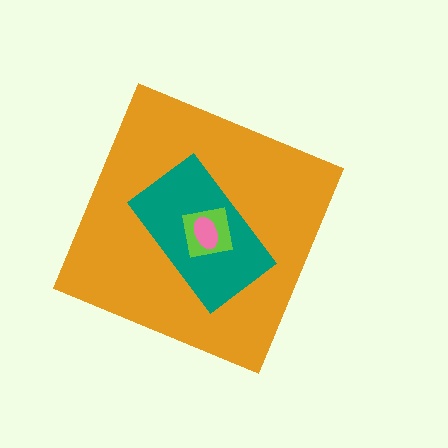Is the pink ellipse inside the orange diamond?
Yes.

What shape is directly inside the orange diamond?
The teal rectangle.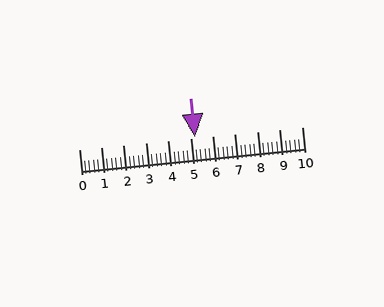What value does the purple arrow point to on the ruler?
The purple arrow points to approximately 5.2.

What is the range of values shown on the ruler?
The ruler shows values from 0 to 10.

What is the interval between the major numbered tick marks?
The major tick marks are spaced 1 units apart.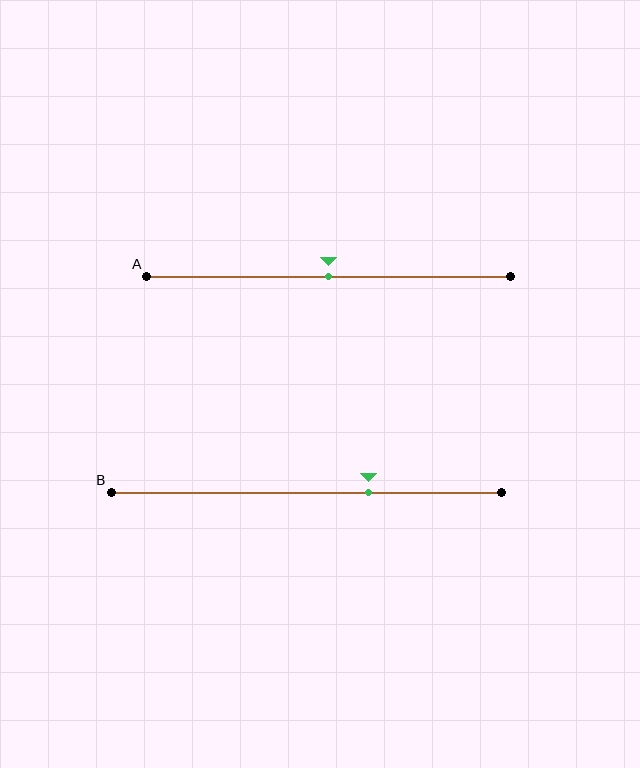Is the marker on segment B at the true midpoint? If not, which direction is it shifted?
No, the marker on segment B is shifted to the right by about 16% of the segment length.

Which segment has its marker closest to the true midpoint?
Segment A has its marker closest to the true midpoint.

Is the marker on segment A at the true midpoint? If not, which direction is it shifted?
Yes, the marker on segment A is at the true midpoint.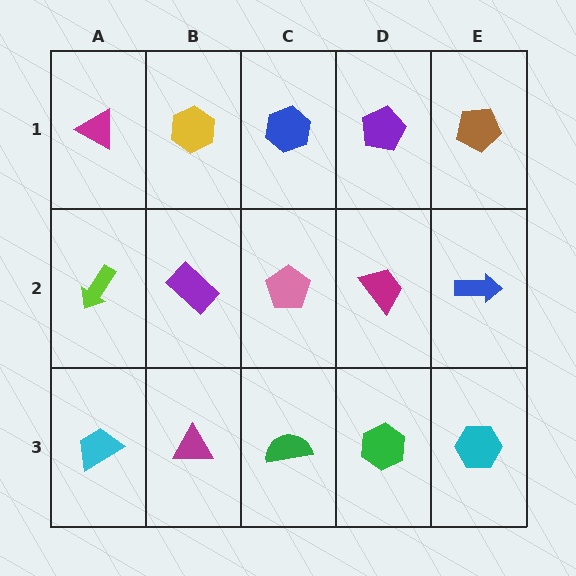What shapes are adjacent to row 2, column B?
A yellow hexagon (row 1, column B), a magenta triangle (row 3, column B), a lime arrow (row 2, column A), a pink pentagon (row 2, column C).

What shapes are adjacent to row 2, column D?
A purple pentagon (row 1, column D), a green hexagon (row 3, column D), a pink pentagon (row 2, column C), a blue arrow (row 2, column E).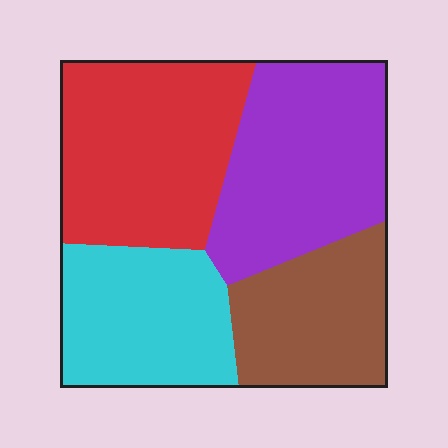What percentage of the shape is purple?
Purple takes up about one quarter (1/4) of the shape.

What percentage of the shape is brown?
Brown covers about 20% of the shape.